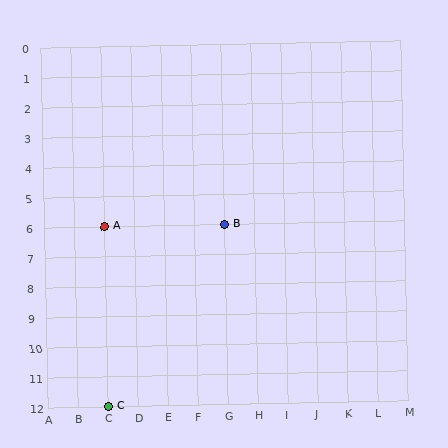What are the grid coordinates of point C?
Point C is at grid coordinates (C, 12).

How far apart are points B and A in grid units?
Points B and A are 4 columns apart.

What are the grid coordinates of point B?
Point B is at grid coordinates (G, 6).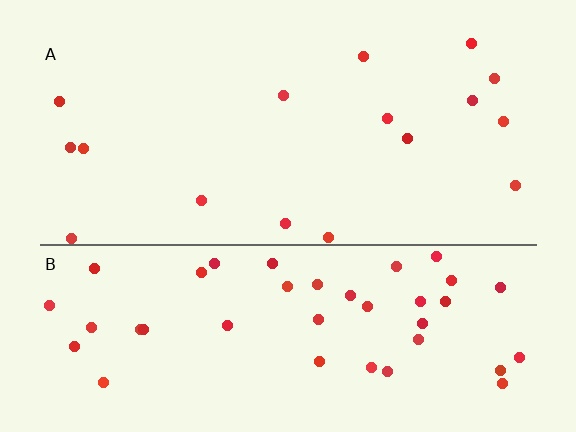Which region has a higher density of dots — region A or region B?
B (the bottom).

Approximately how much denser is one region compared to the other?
Approximately 2.6× — region B over region A.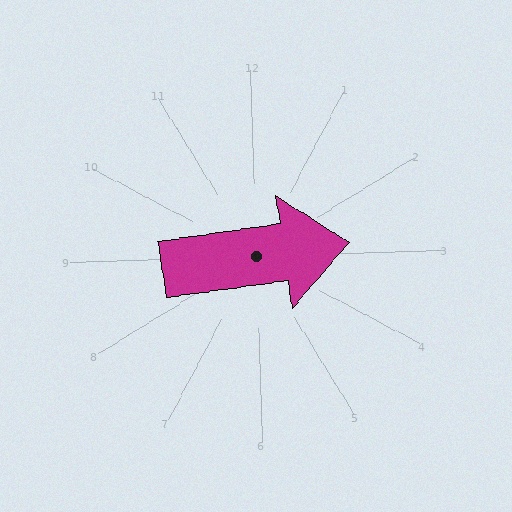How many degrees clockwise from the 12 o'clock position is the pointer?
Approximately 84 degrees.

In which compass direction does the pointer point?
East.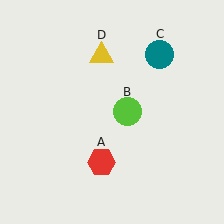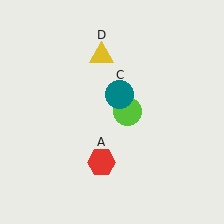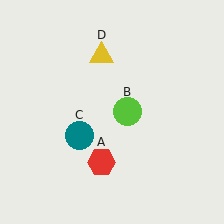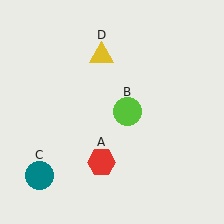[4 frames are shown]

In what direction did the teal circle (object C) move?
The teal circle (object C) moved down and to the left.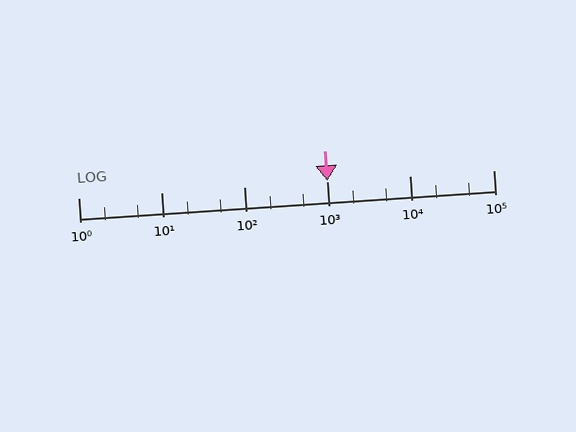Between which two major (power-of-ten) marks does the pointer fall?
The pointer is between 1000 and 10000.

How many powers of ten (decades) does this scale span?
The scale spans 5 decades, from 1 to 100000.